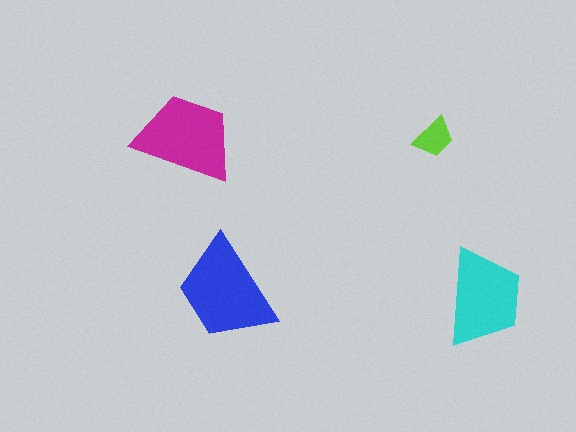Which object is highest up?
The magenta trapezoid is topmost.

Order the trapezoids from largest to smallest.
the blue one, the magenta one, the cyan one, the lime one.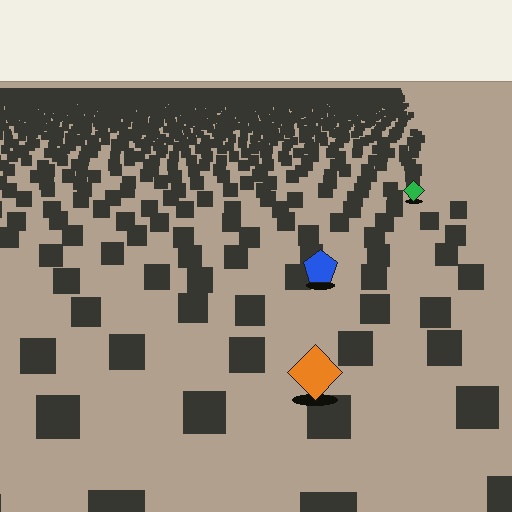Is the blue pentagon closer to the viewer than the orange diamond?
No. The orange diamond is closer — you can tell from the texture gradient: the ground texture is coarser near it.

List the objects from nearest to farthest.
From nearest to farthest: the orange diamond, the blue pentagon, the green diamond.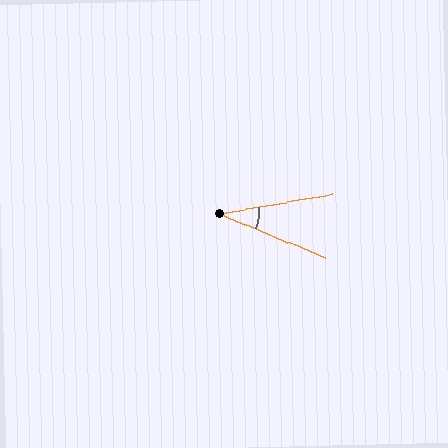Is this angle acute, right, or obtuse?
It is acute.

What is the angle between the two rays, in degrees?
Approximately 32 degrees.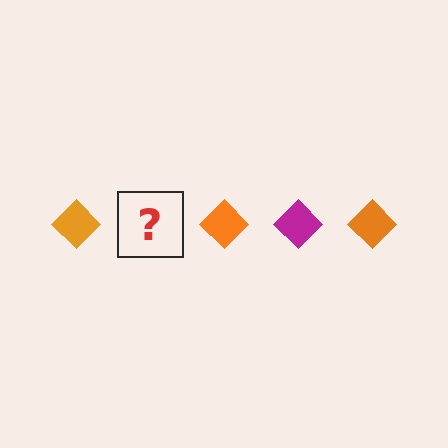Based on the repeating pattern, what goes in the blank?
The blank should be a magenta diamond.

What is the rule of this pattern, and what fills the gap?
The rule is that the pattern cycles through orange, magenta diamonds. The gap should be filled with a magenta diamond.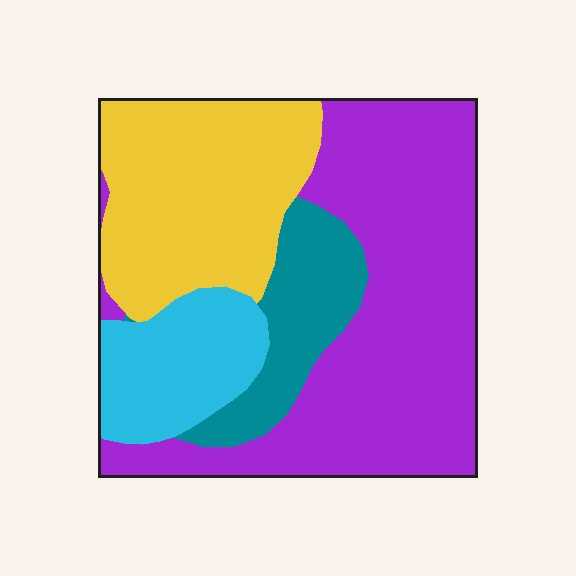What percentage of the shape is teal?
Teal takes up about one eighth (1/8) of the shape.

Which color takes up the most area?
Purple, at roughly 45%.